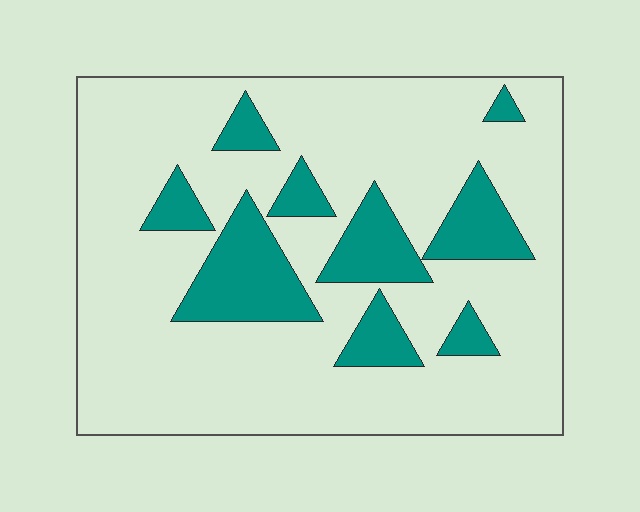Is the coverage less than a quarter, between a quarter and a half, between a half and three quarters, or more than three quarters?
Less than a quarter.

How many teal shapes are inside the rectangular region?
9.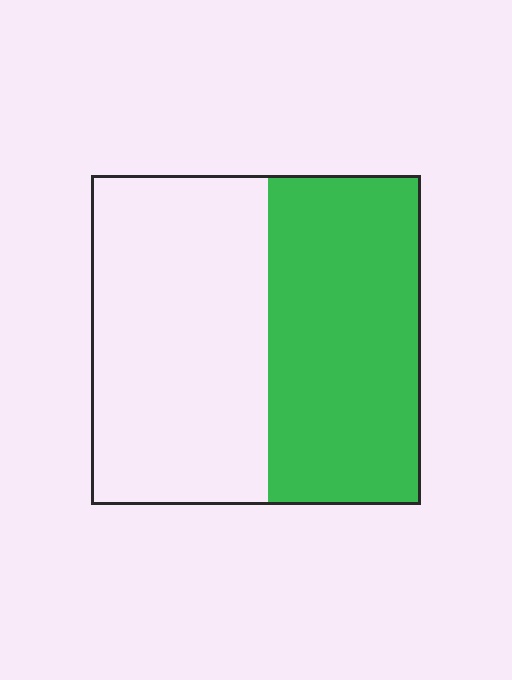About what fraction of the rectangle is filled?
About one half (1/2).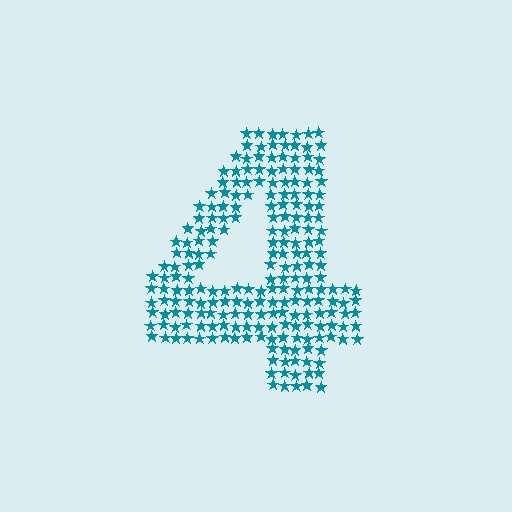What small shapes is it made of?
It is made of small stars.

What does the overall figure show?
The overall figure shows the digit 4.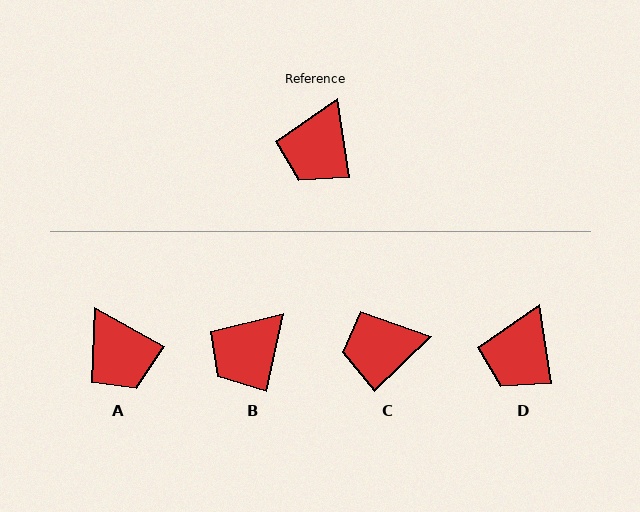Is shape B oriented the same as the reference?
No, it is off by about 21 degrees.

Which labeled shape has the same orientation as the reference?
D.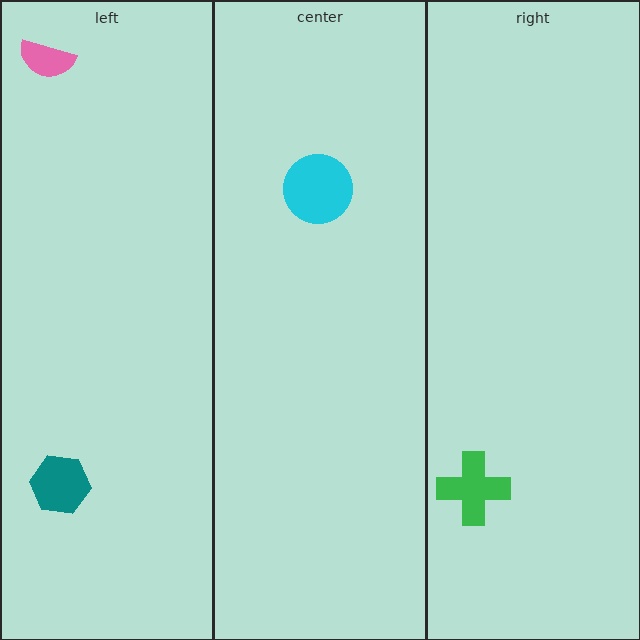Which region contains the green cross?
The right region.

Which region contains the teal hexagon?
The left region.